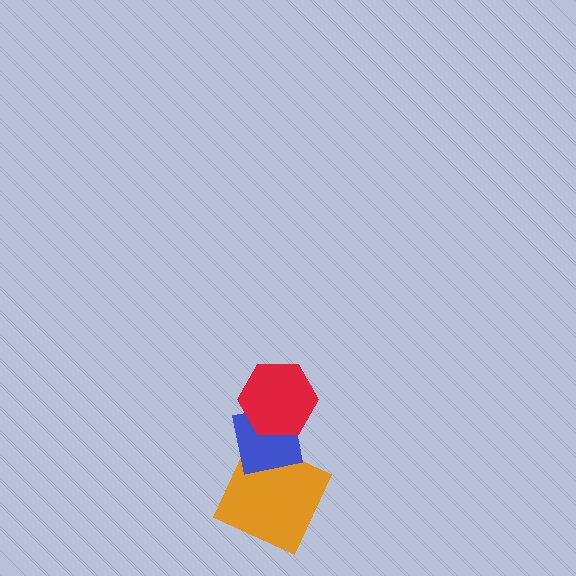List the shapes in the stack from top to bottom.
From top to bottom: the red hexagon, the blue square, the orange square.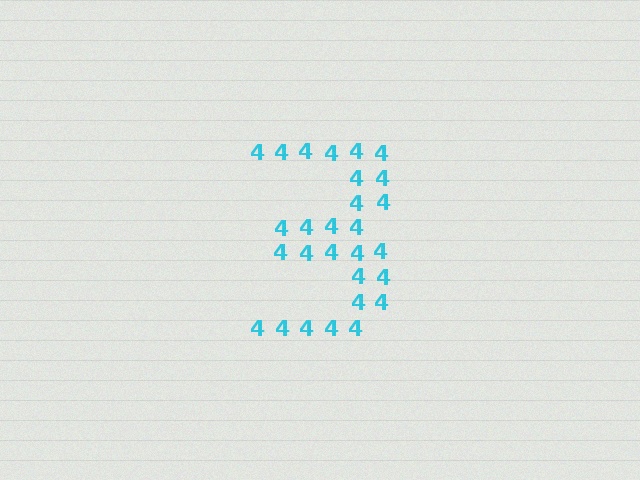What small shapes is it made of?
It is made of small digit 4's.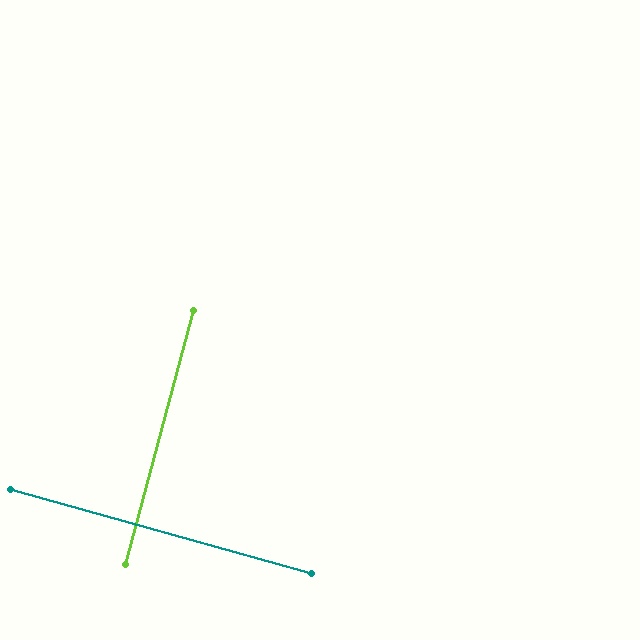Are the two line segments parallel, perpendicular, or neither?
Perpendicular — they meet at approximately 90°.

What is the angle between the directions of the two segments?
Approximately 90 degrees.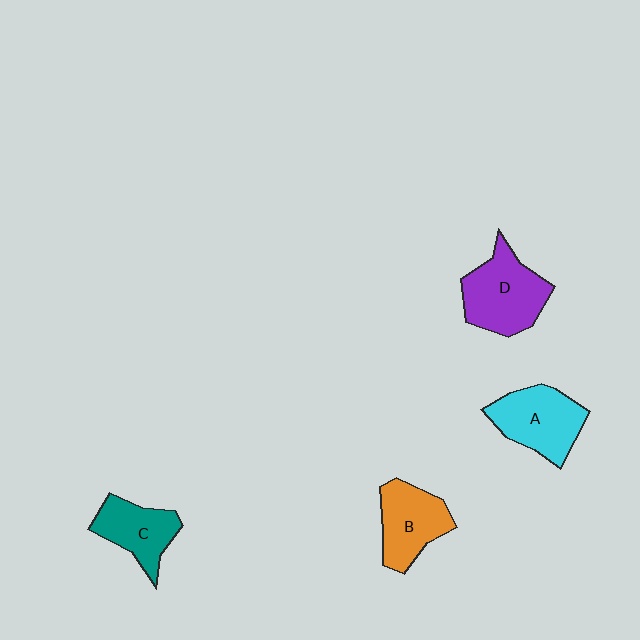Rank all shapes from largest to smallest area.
From largest to smallest: D (purple), A (cyan), B (orange), C (teal).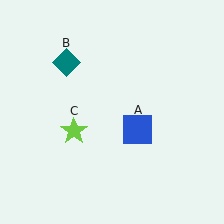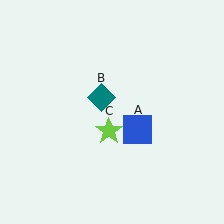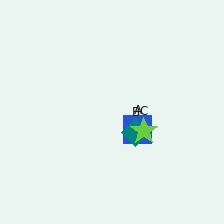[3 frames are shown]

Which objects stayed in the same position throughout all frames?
Blue square (object A) remained stationary.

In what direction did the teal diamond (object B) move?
The teal diamond (object B) moved down and to the right.